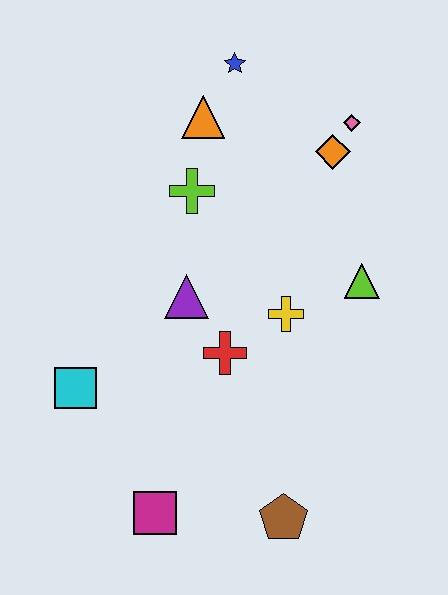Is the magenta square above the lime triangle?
No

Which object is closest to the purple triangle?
The red cross is closest to the purple triangle.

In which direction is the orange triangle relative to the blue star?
The orange triangle is below the blue star.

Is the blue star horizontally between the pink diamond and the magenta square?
Yes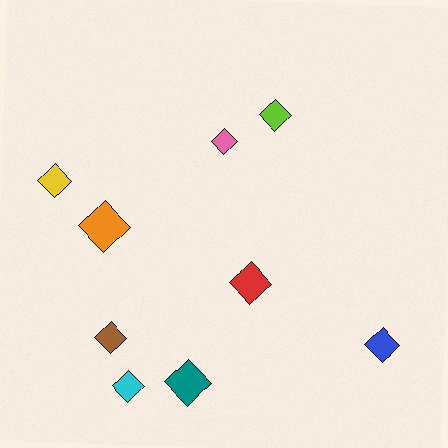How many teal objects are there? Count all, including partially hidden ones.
There is 1 teal object.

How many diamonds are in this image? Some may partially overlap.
There are 9 diamonds.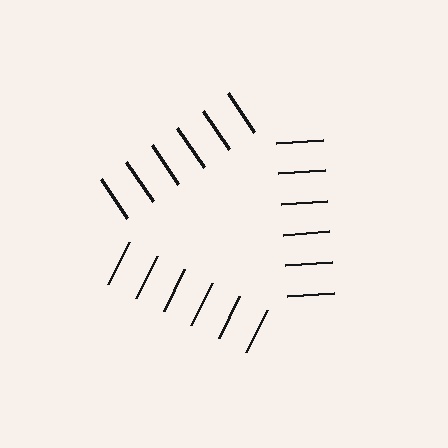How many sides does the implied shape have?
3 sides — the line-ends trace a triangle.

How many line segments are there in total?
18 — 6 along each of the 3 edges.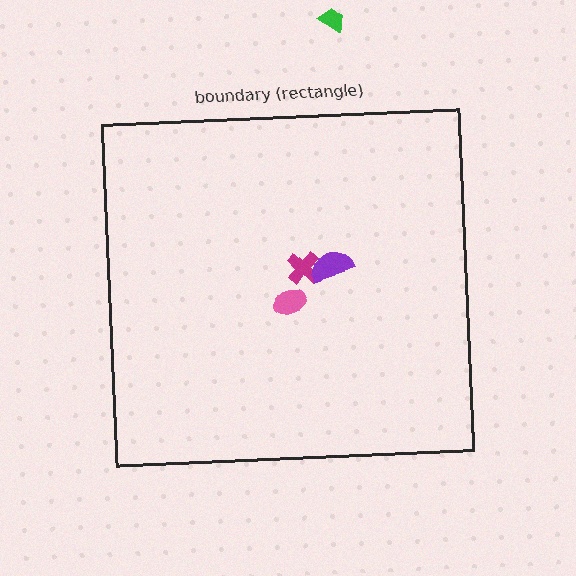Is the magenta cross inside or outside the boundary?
Inside.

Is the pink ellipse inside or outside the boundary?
Inside.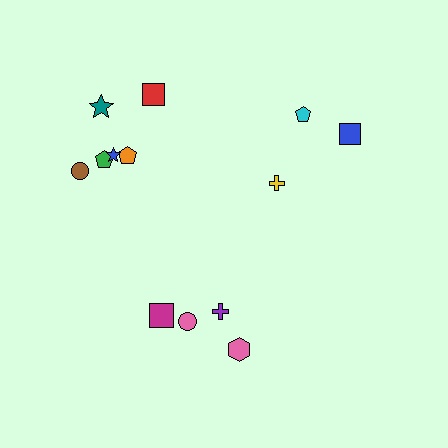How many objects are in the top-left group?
There are 6 objects.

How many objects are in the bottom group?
There are 4 objects.